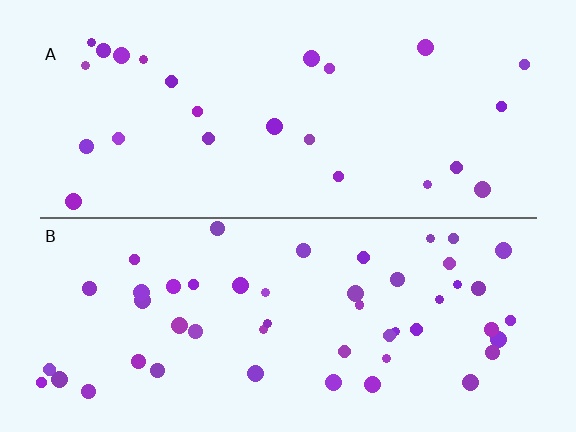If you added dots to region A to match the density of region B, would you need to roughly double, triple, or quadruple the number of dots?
Approximately double.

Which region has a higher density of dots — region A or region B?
B (the bottom).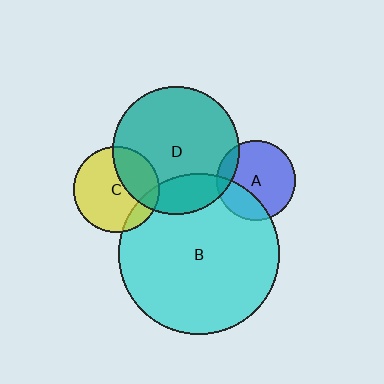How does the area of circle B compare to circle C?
Approximately 3.5 times.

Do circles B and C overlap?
Yes.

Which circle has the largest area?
Circle B (cyan).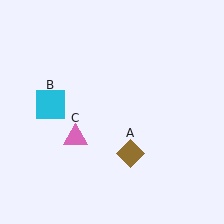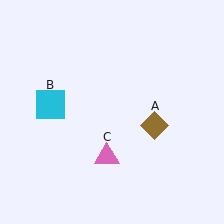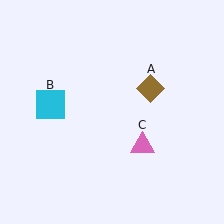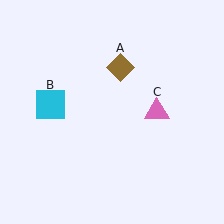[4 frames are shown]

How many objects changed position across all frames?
2 objects changed position: brown diamond (object A), pink triangle (object C).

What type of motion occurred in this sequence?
The brown diamond (object A), pink triangle (object C) rotated counterclockwise around the center of the scene.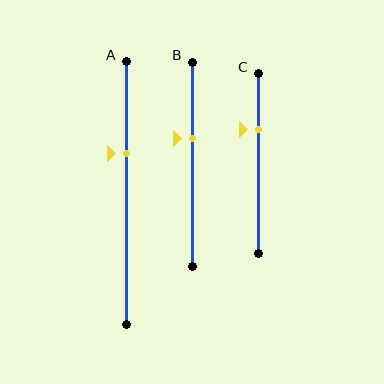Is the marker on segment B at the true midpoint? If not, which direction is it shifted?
No, the marker on segment B is shifted upward by about 13% of the segment length.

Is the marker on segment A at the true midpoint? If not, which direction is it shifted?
No, the marker on segment A is shifted upward by about 15% of the segment length.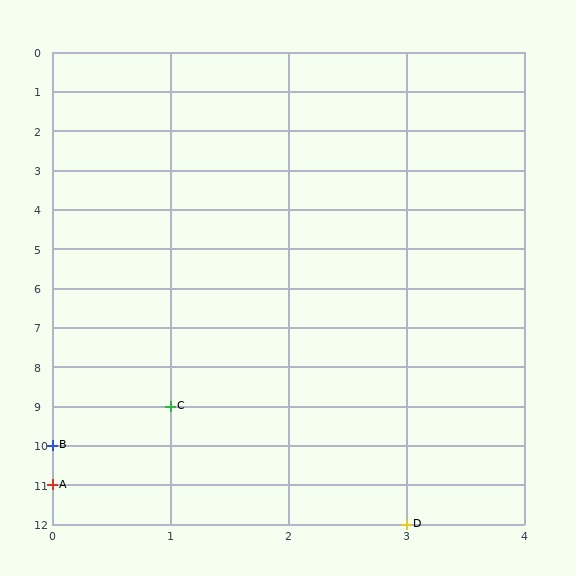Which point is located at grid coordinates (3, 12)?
Point D is at (3, 12).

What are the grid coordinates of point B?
Point B is at grid coordinates (0, 10).